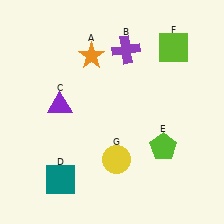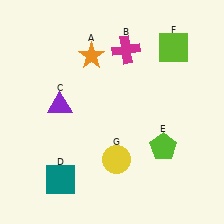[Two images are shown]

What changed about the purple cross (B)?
In Image 1, B is purple. In Image 2, it changed to magenta.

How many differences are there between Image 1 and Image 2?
There is 1 difference between the two images.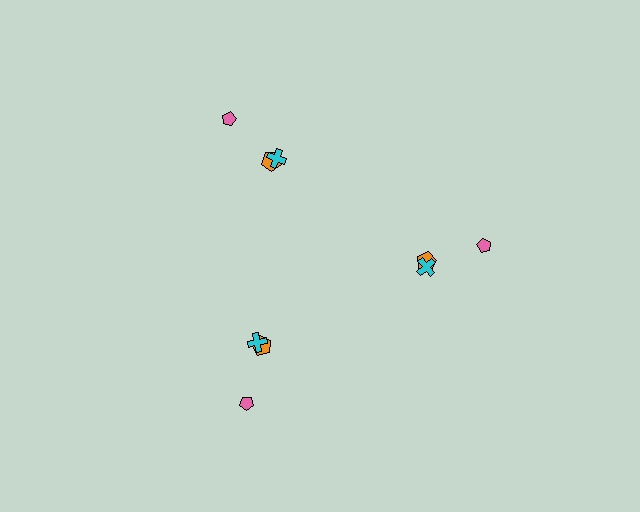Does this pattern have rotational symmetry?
Yes, this pattern has 3-fold rotational symmetry. It looks the same after rotating 120 degrees around the center.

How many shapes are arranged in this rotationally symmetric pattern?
There are 9 shapes, arranged in 3 groups of 3.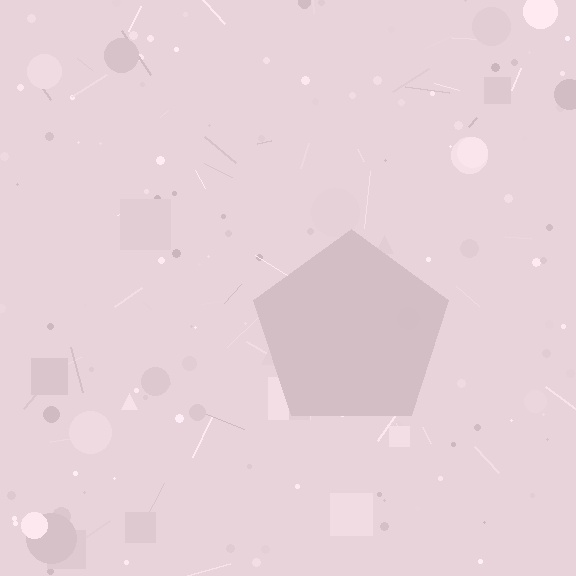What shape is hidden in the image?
A pentagon is hidden in the image.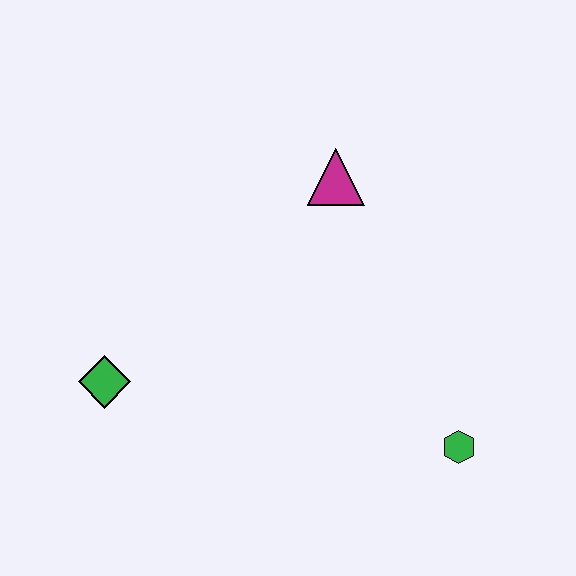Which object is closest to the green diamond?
The magenta triangle is closest to the green diamond.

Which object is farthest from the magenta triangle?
The green diamond is farthest from the magenta triangle.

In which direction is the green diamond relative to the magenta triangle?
The green diamond is to the left of the magenta triangle.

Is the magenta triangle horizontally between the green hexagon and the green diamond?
Yes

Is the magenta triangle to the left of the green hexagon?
Yes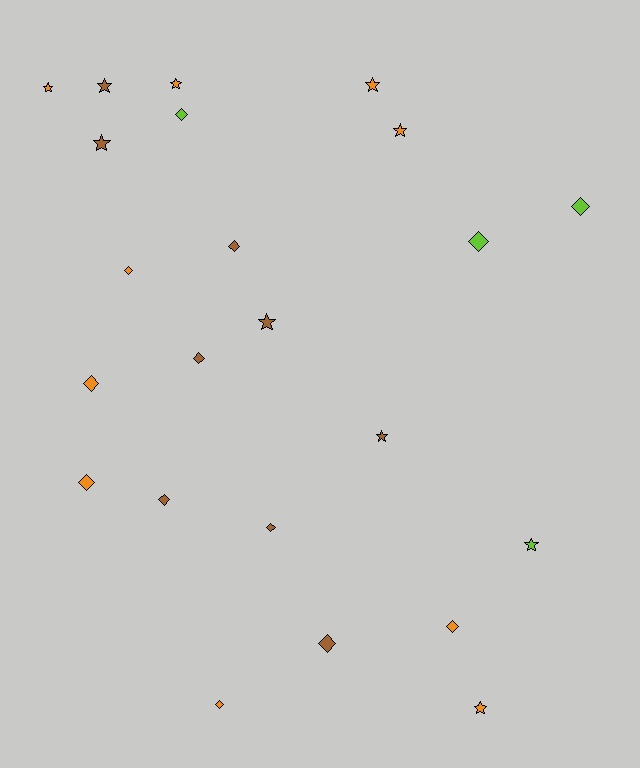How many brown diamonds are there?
There are 5 brown diamonds.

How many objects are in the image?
There are 23 objects.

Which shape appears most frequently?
Diamond, with 13 objects.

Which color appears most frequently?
Orange, with 10 objects.